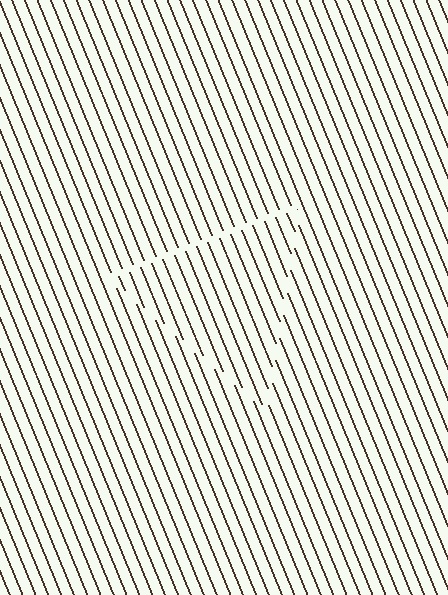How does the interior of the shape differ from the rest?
The interior of the shape contains the same grating, shifted by half a period — the contour is defined by the phase discontinuity where line-ends from the inner and outer gratings abut.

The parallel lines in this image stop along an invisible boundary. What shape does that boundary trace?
An illusory triangle. The interior of the shape contains the same grating, shifted by half a period — the contour is defined by the phase discontinuity where line-ends from the inner and outer gratings abut.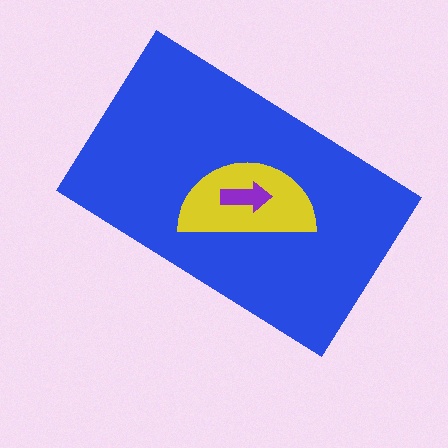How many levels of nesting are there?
3.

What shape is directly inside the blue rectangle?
The yellow semicircle.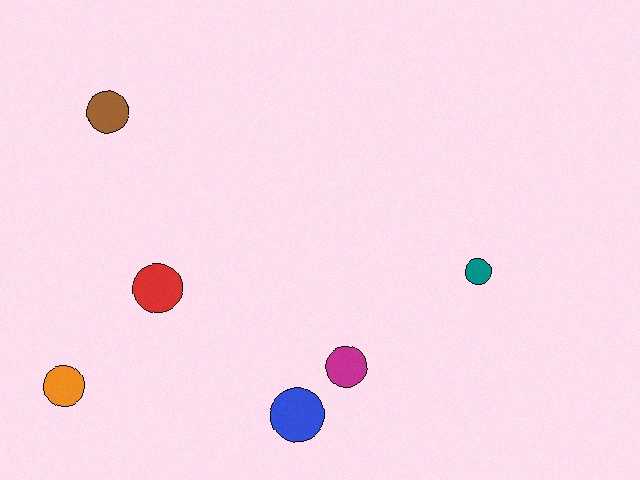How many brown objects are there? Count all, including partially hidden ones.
There is 1 brown object.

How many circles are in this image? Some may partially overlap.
There are 6 circles.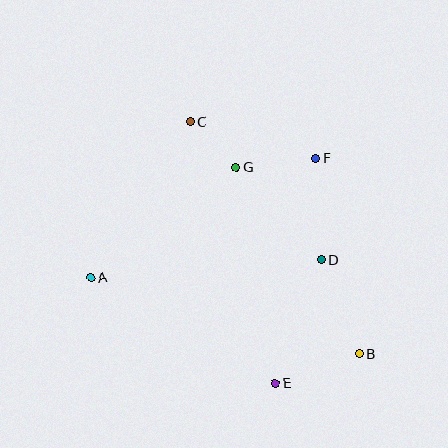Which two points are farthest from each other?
Points B and C are farthest from each other.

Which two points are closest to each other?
Points C and G are closest to each other.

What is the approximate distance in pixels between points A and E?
The distance between A and E is approximately 213 pixels.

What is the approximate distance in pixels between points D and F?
The distance between D and F is approximately 101 pixels.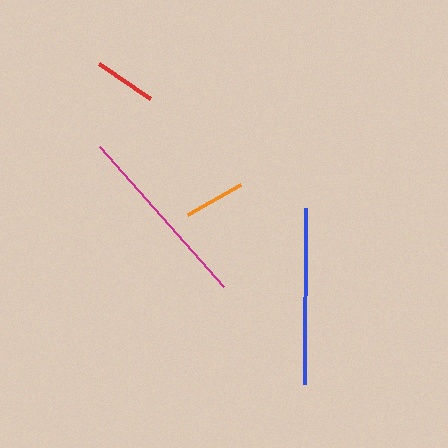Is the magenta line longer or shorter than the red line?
The magenta line is longer than the red line.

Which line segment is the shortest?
The orange line is the shortest at approximately 60 pixels.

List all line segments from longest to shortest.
From longest to shortest: magenta, blue, red, orange.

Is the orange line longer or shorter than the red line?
The red line is longer than the orange line.